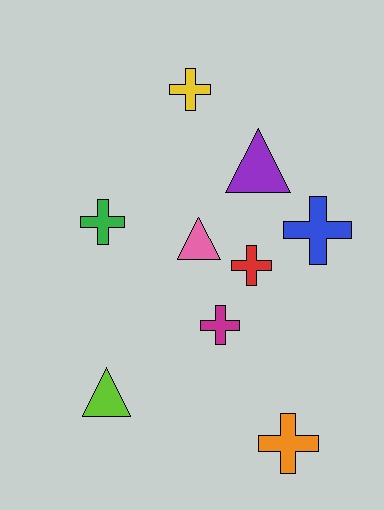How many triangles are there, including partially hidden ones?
There are 3 triangles.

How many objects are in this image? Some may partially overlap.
There are 9 objects.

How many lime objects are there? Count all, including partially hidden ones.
There is 1 lime object.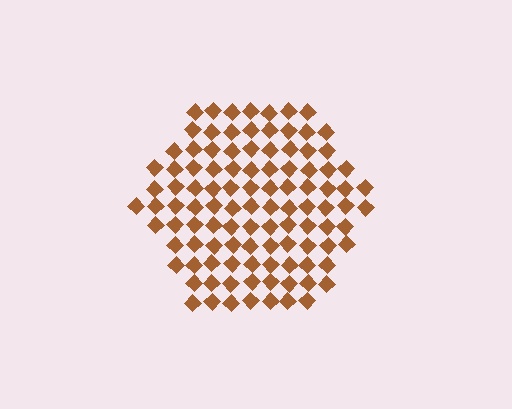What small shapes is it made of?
It is made of small diamonds.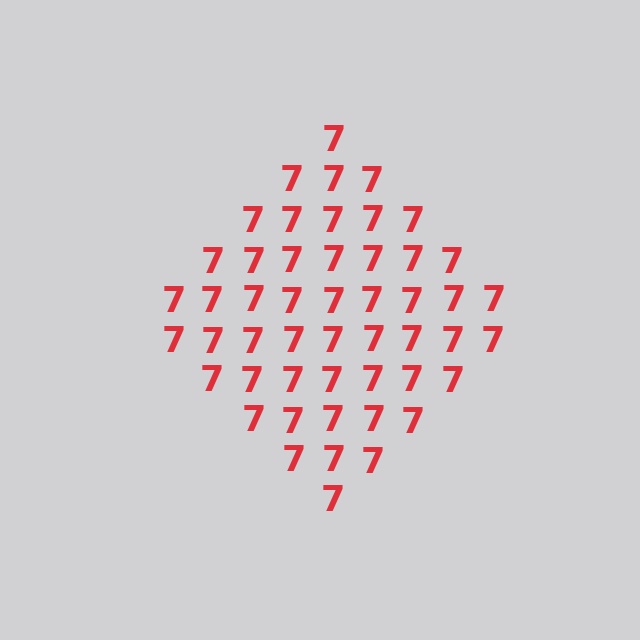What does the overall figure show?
The overall figure shows a diamond.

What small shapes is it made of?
It is made of small digit 7's.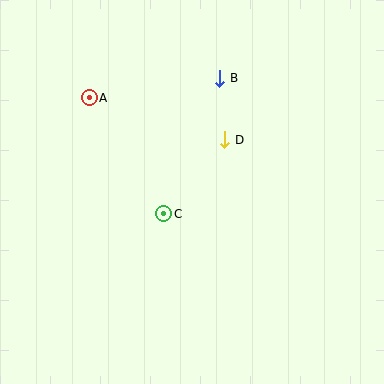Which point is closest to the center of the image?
Point C at (164, 214) is closest to the center.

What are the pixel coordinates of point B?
Point B is at (220, 78).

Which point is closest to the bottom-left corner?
Point C is closest to the bottom-left corner.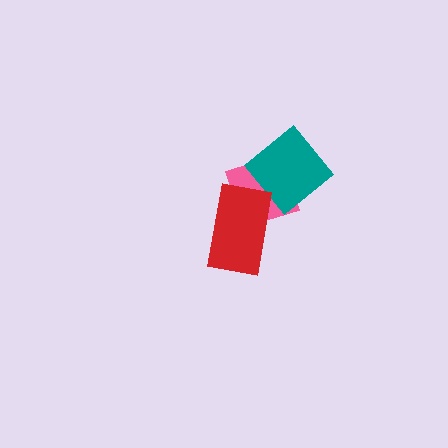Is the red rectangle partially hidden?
No, no other shape covers it.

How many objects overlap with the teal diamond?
1 object overlaps with the teal diamond.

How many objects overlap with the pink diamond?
2 objects overlap with the pink diamond.